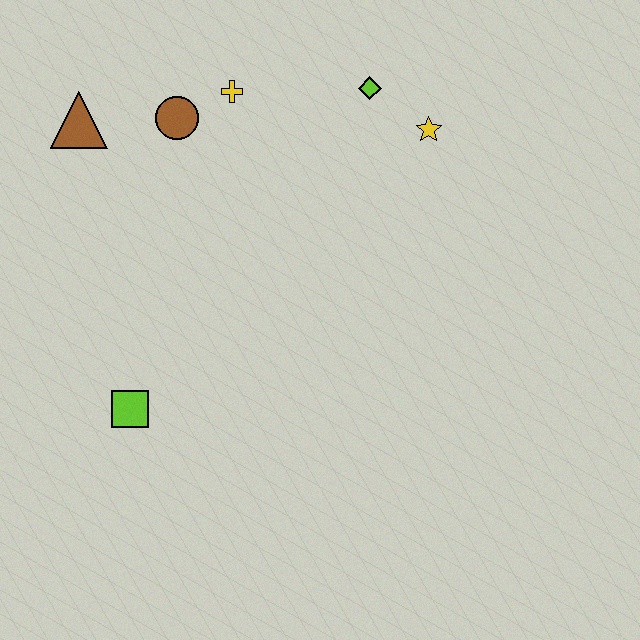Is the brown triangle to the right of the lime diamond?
No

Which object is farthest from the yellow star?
The lime square is farthest from the yellow star.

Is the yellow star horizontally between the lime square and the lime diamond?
No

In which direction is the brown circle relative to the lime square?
The brown circle is above the lime square.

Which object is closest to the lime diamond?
The yellow star is closest to the lime diamond.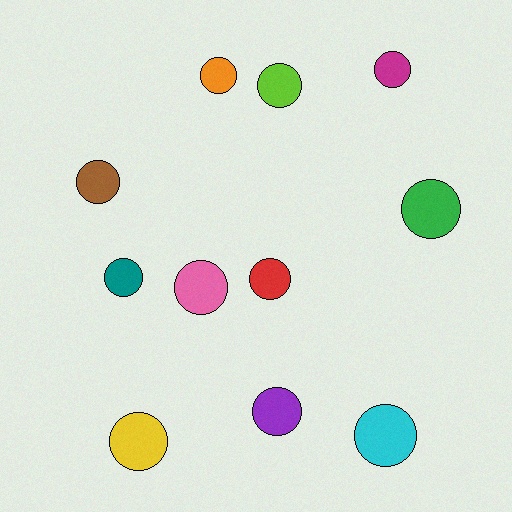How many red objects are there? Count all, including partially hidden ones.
There is 1 red object.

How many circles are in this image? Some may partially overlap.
There are 11 circles.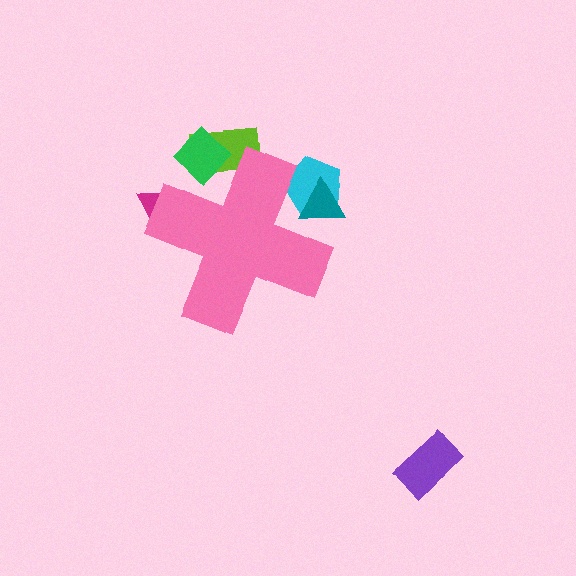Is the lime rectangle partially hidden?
Yes, the lime rectangle is partially hidden behind the pink cross.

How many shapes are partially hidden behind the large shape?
5 shapes are partially hidden.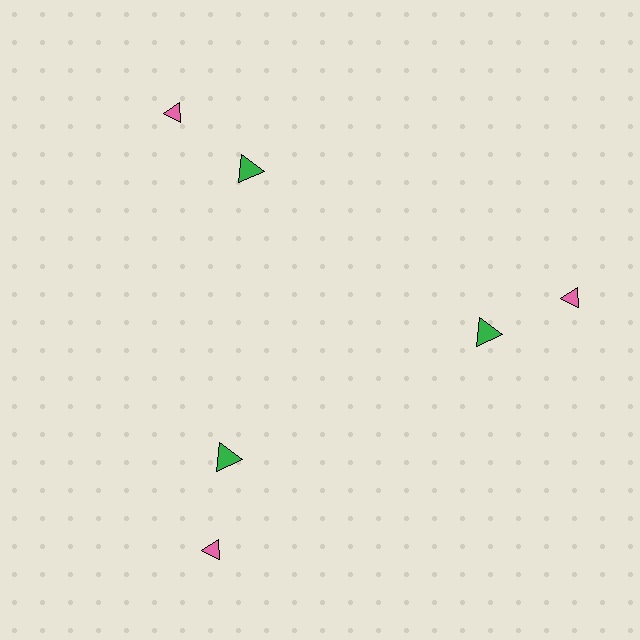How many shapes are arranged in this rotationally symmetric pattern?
There are 6 shapes, arranged in 3 groups of 2.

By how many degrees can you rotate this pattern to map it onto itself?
The pattern maps onto itself every 120 degrees of rotation.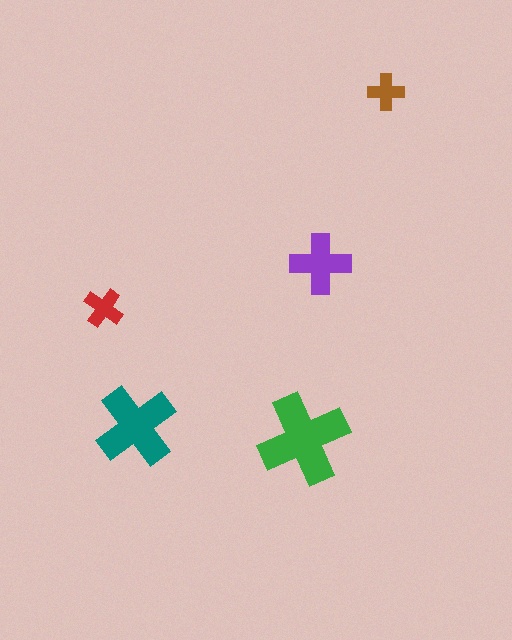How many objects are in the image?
There are 5 objects in the image.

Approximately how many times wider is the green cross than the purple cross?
About 1.5 times wider.